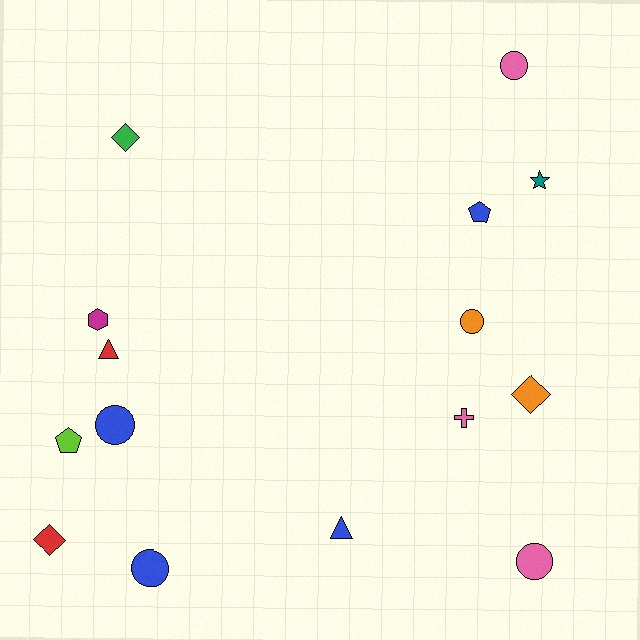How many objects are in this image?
There are 15 objects.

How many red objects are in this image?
There are 2 red objects.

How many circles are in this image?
There are 5 circles.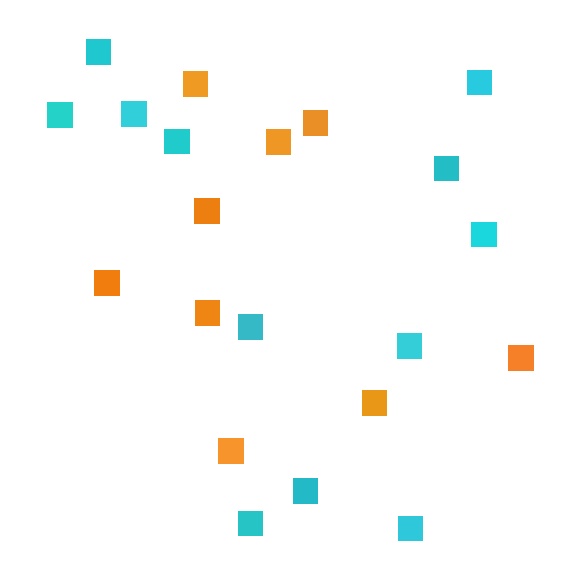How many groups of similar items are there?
There are 2 groups: one group of orange squares (9) and one group of cyan squares (12).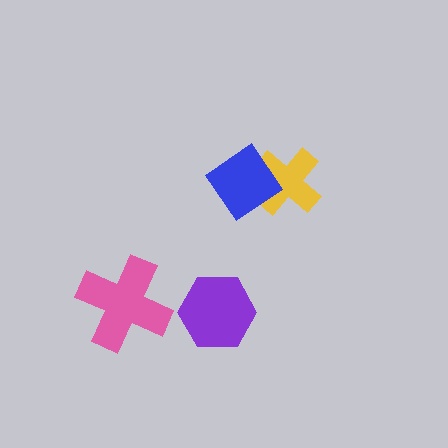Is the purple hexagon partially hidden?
No, no other shape covers it.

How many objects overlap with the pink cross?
0 objects overlap with the pink cross.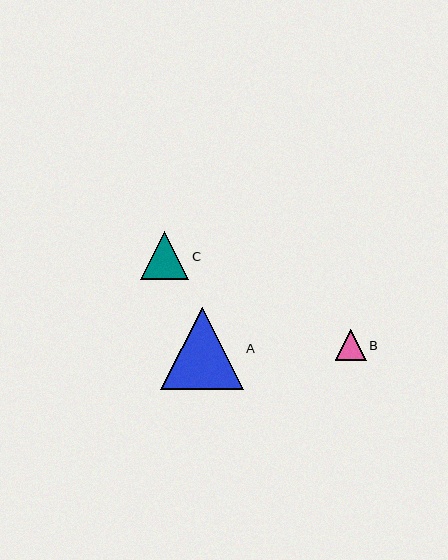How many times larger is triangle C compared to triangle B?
Triangle C is approximately 1.5 times the size of triangle B.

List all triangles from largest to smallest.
From largest to smallest: A, C, B.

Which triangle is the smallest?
Triangle B is the smallest with a size of approximately 31 pixels.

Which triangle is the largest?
Triangle A is the largest with a size of approximately 82 pixels.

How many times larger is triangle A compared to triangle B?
Triangle A is approximately 2.6 times the size of triangle B.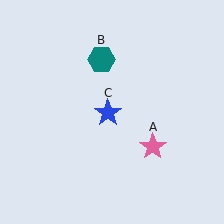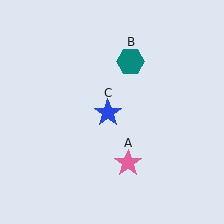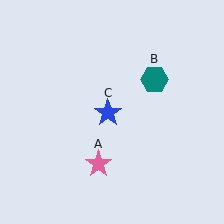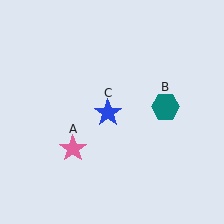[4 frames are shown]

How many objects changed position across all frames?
2 objects changed position: pink star (object A), teal hexagon (object B).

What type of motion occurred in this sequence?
The pink star (object A), teal hexagon (object B) rotated clockwise around the center of the scene.